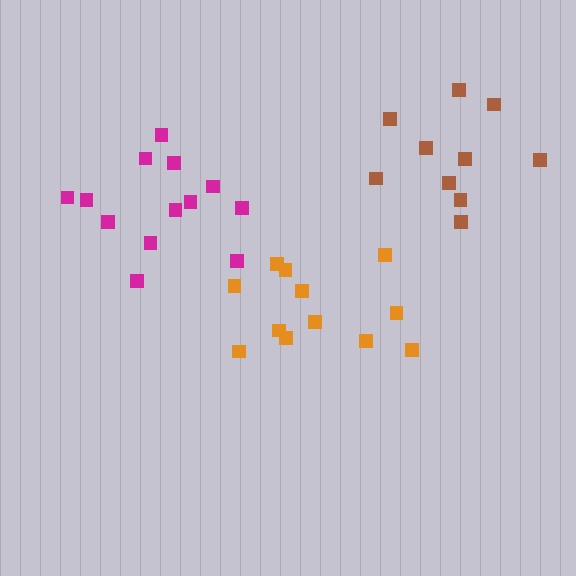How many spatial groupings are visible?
There are 3 spatial groupings.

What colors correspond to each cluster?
The clusters are colored: orange, brown, magenta.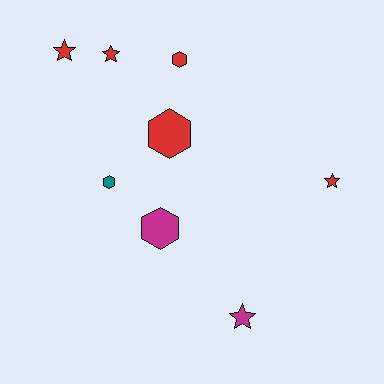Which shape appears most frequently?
Star, with 4 objects.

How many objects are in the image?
There are 8 objects.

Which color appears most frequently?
Red, with 5 objects.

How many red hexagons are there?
There are 2 red hexagons.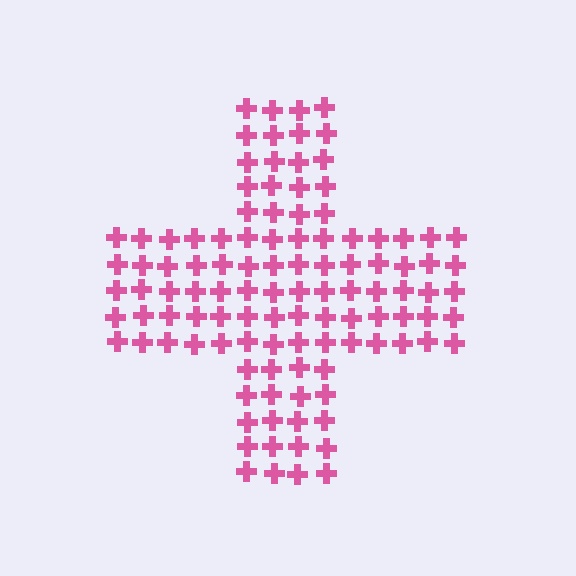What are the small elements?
The small elements are crosses.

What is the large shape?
The large shape is a cross.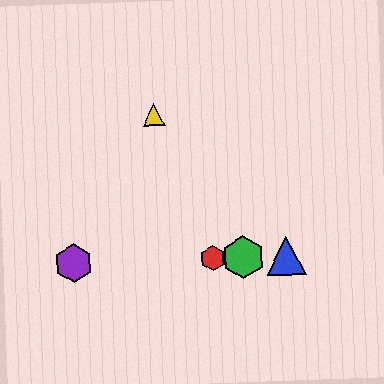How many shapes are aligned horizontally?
4 shapes (the red hexagon, the blue triangle, the green hexagon, the purple hexagon) are aligned horizontally.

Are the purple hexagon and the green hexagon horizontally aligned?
Yes, both are at y≈263.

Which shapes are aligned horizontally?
The red hexagon, the blue triangle, the green hexagon, the purple hexagon are aligned horizontally.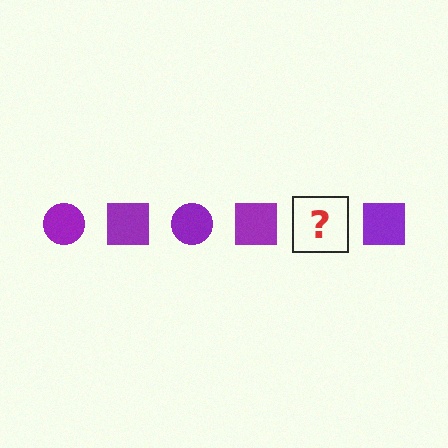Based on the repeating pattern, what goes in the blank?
The blank should be a purple circle.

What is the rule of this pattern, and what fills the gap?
The rule is that the pattern cycles through circle, square shapes in purple. The gap should be filled with a purple circle.